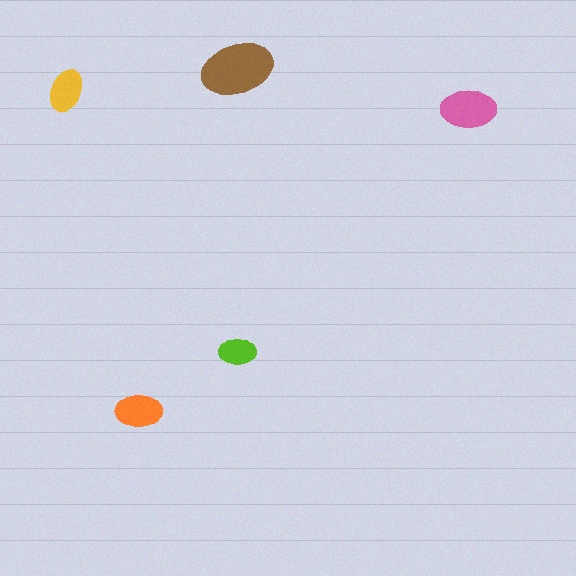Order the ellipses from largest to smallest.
the brown one, the pink one, the orange one, the yellow one, the lime one.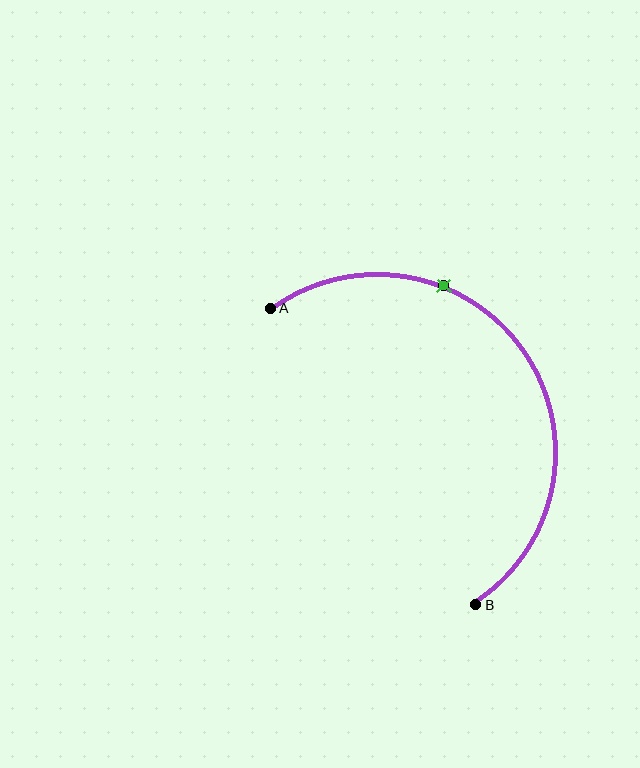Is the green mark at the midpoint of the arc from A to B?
No. The green mark lies on the arc but is closer to endpoint A. The arc midpoint would be at the point on the curve equidistant along the arc from both A and B.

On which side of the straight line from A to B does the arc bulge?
The arc bulges above and to the right of the straight line connecting A and B.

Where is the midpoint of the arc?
The arc midpoint is the point on the curve farthest from the straight line joining A and B. It sits above and to the right of that line.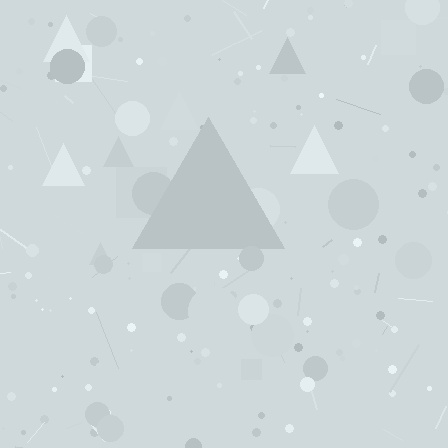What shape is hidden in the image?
A triangle is hidden in the image.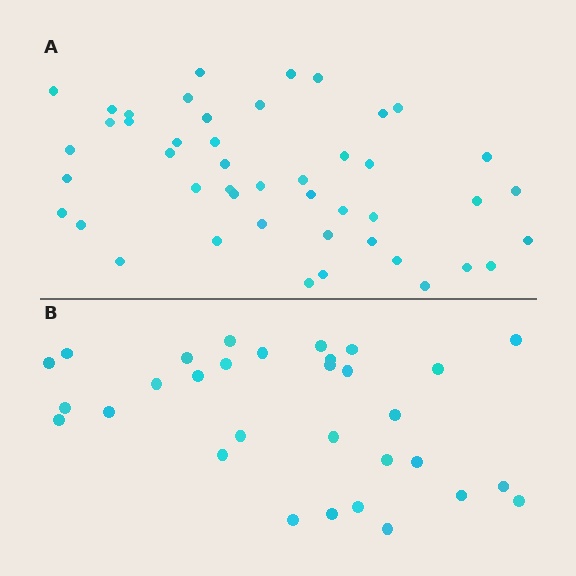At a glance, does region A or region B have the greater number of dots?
Region A (the top region) has more dots.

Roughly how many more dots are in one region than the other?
Region A has approximately 15 more dots than region B.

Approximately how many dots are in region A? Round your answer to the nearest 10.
About 50 dots. (The exact count is 46, which rounds to 50.)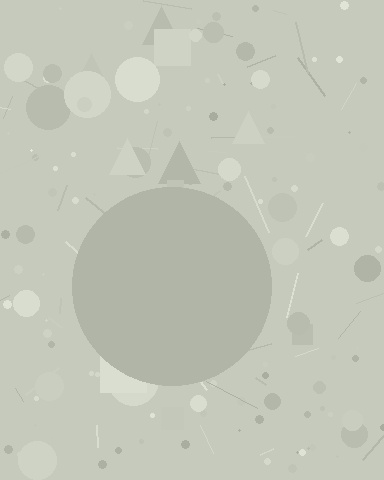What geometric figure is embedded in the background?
A circle is embedded in the background.